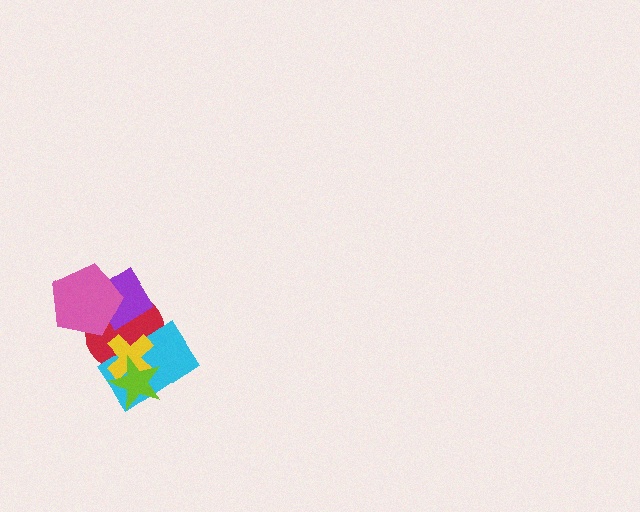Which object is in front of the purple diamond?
The pink pentagon is in front of the purple diamond.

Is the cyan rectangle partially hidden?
Yes, it is partially covered by another shape.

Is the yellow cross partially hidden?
Yes, it is partially covered by another shape.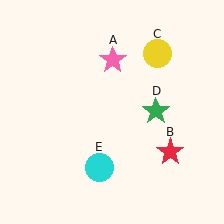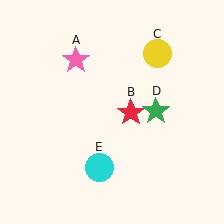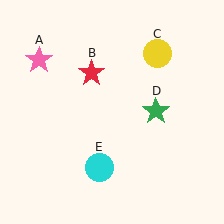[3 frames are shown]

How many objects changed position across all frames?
2 objects changed position: pink star (object A), red star (object B).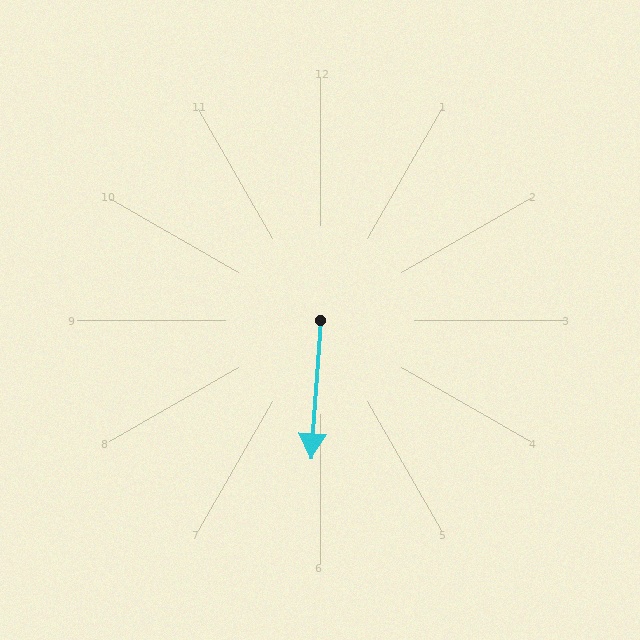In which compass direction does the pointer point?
South.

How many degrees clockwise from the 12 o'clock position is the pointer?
Approximately 184 degrees.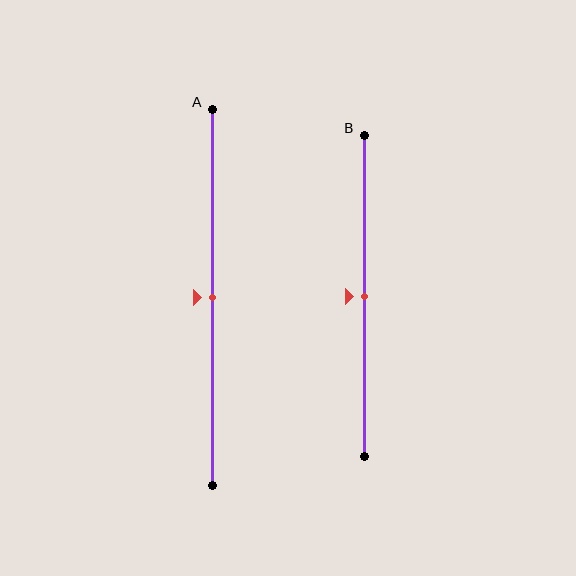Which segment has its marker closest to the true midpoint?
Segment A has its marker closest to the true midpoint.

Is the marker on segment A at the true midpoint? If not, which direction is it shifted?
Yes, the marker on segment A is at the true midpoint.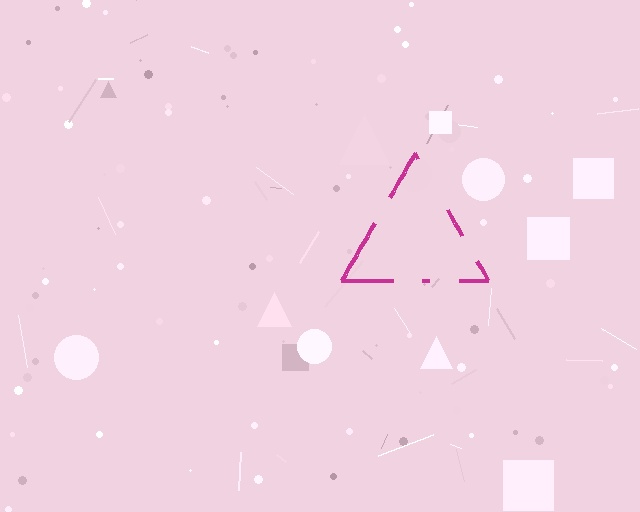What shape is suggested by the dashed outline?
The dashed outline suggests a triangle.